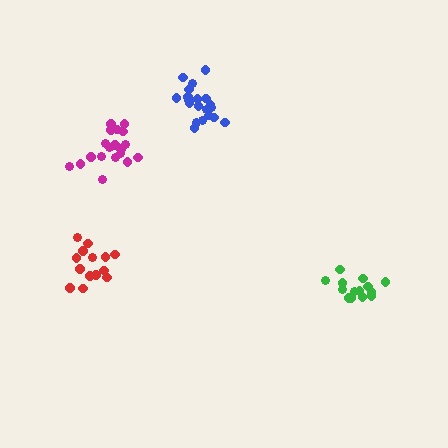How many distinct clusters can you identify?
There are 4 distinct clusters.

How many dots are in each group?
Group 1: 20 dots, Group 2: 14 dots, Group 3: 20 dots, Group 4: 14 dots (68 total).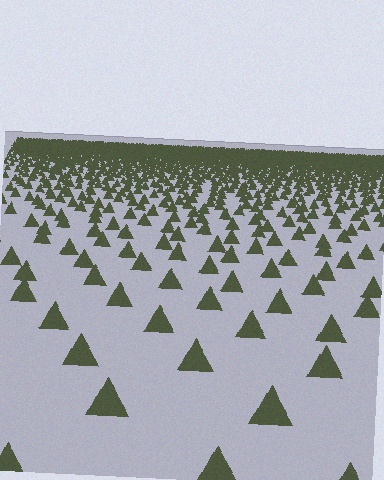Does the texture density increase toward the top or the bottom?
Density increases toward the top.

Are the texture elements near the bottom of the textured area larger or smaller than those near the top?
Larger. Near the bottom, elements are closer to the viewer and appear at a bigger on-screen size.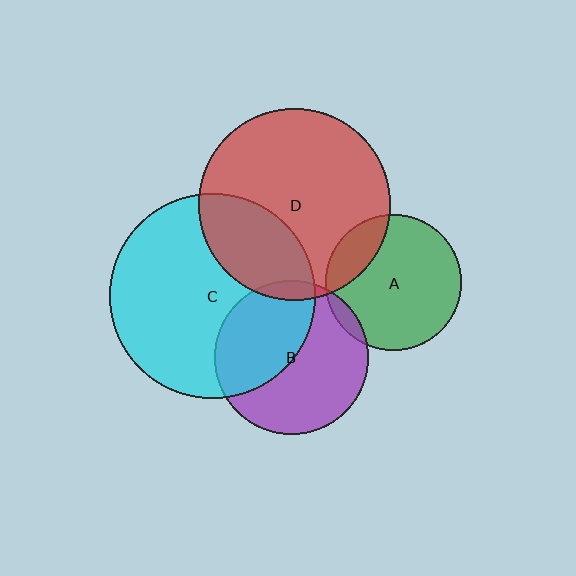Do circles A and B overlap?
Yes.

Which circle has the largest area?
Circle C (cyan).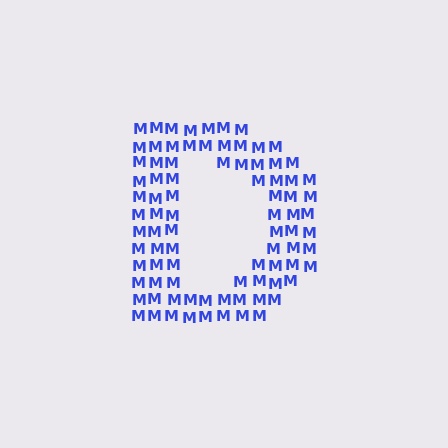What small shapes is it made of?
It is made of small letter M's.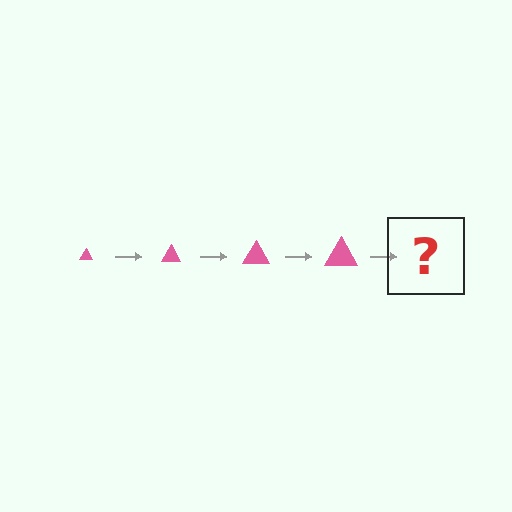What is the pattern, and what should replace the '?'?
The pattern is that the triangle gets progressively larger each step. The '?' should be a pink triangle, larger than the previous one.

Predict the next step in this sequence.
The next step is a pink triangle, larger than the previous one.